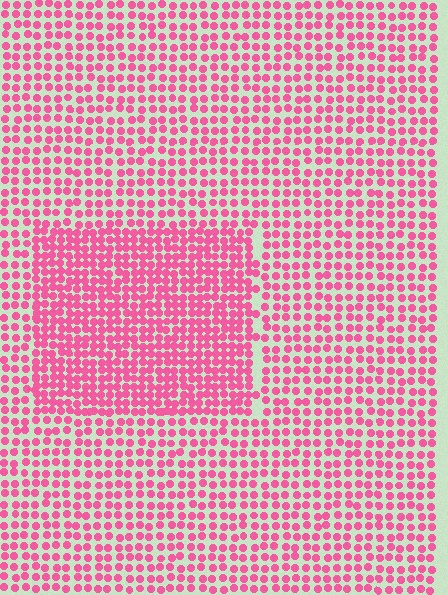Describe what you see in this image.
The image contains small pink elements arranged at two different densities. A rectangle-shaped region is visible where the elements are more densely packed than the surrounding area.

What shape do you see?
I see a rectangle.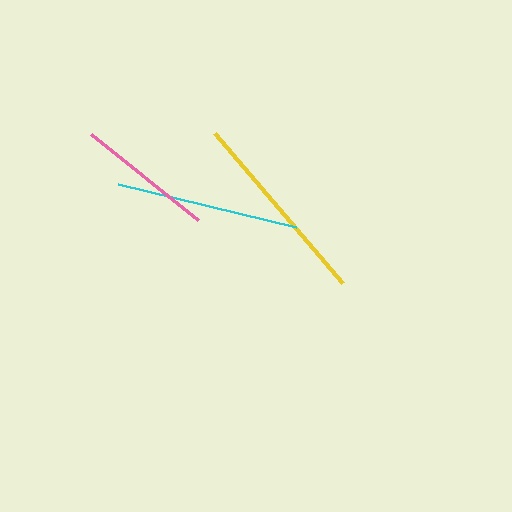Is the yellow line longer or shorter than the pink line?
The yellow line is longer than the pink line.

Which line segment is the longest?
The yellow line is the longest at approximately 198 pixels.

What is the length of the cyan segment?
The cyan segment is approximately 183 pixels long.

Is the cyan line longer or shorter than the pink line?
The cyan line is longer than the pink line.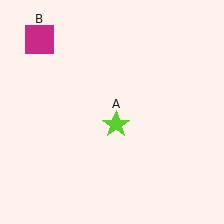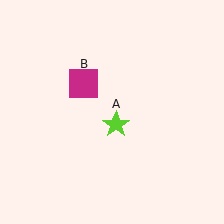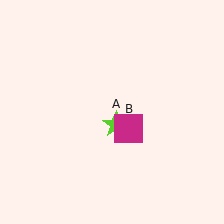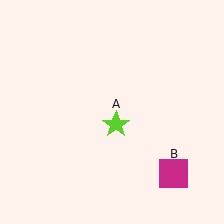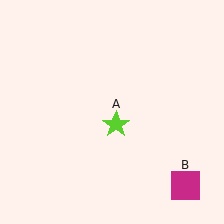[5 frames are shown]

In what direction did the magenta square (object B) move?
The magenta square (object B) moved down and to the right.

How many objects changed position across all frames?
1 object changed position: magenta square (object B).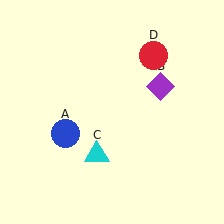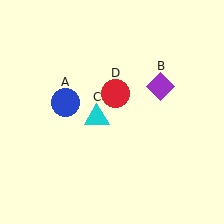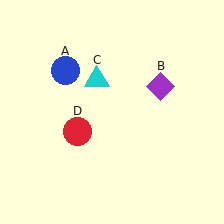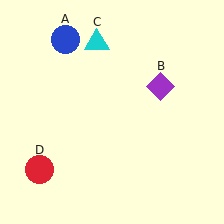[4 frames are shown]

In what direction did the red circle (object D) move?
The red circle (object D) moved down and to the left.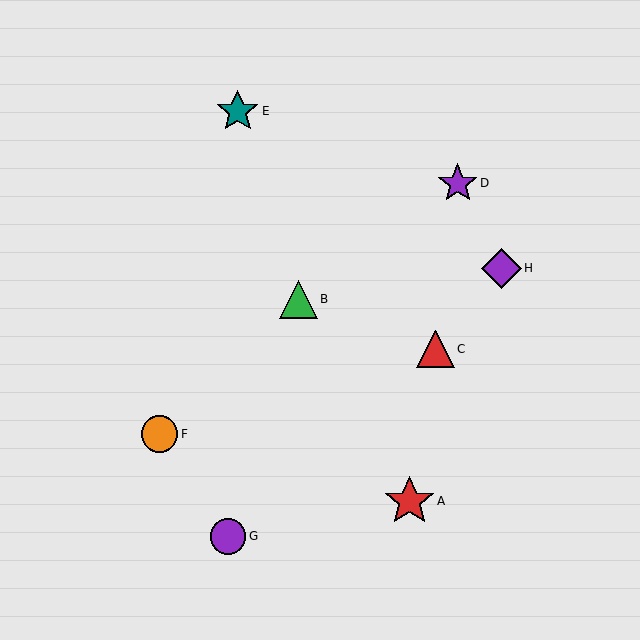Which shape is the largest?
The red star (labeled A) is the largest.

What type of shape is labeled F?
Shape F is an orange circle.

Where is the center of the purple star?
The center of the purple star is at (458, 183).